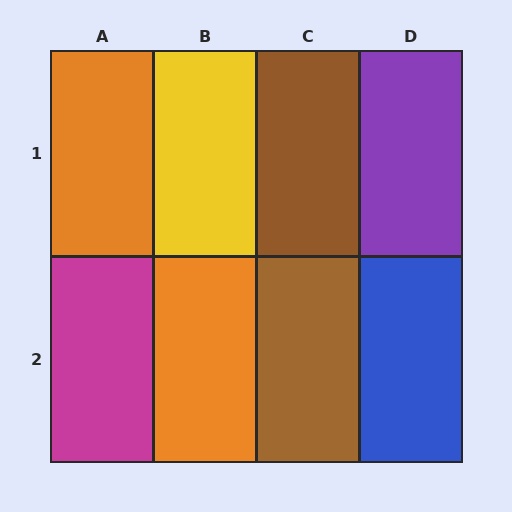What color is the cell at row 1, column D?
Purple.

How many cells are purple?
1 cell is purple.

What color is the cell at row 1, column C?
Brown.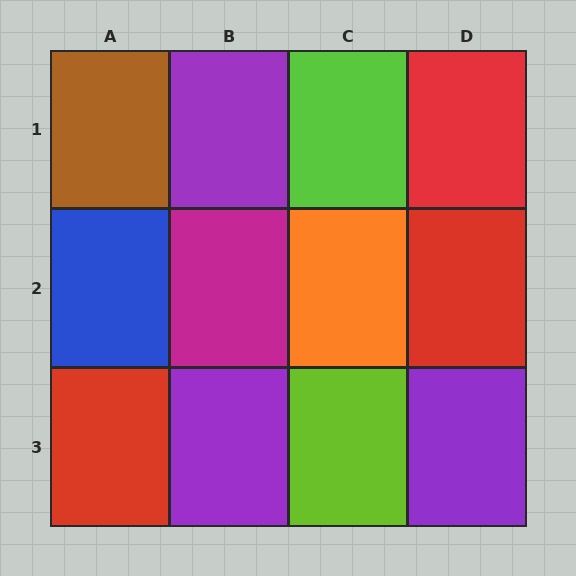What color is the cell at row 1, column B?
Purple.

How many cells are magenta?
1 cell is magenta.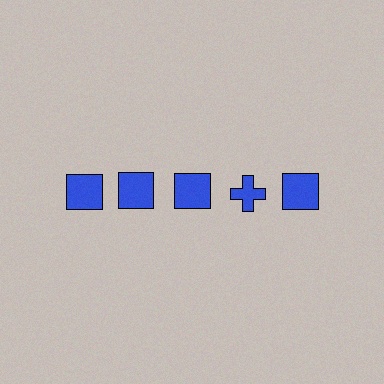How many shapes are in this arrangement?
There are 5 shapes arranged in a grid pattern.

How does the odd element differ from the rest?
It has a different shape: cross instead of square.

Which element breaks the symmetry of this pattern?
The blue cross in the top row, second from right column breaks the symmetry. All other shapes are blue squares.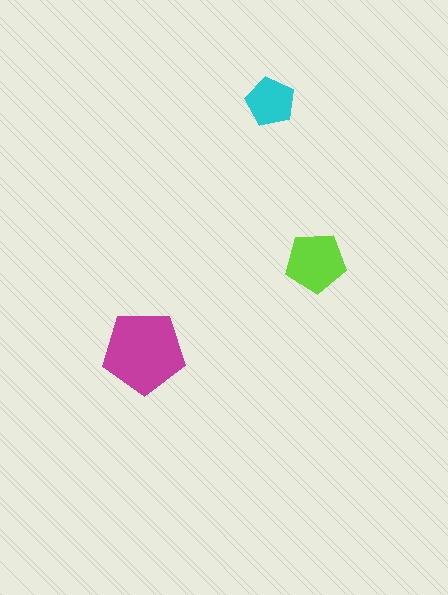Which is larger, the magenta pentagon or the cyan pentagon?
The magenta one.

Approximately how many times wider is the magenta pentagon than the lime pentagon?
About 1.5 times wider.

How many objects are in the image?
There are 3 objects in the image.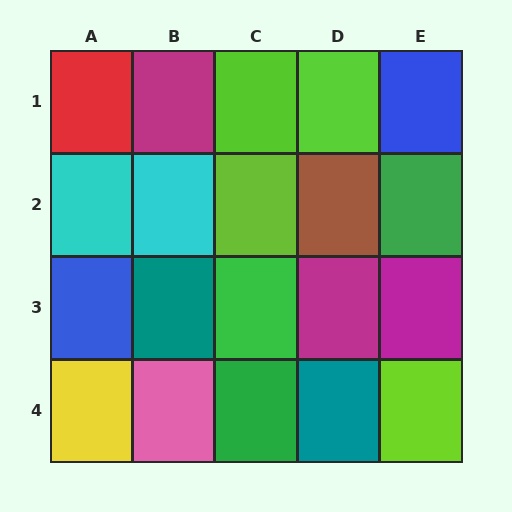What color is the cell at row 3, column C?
Green.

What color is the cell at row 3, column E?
Magenta.